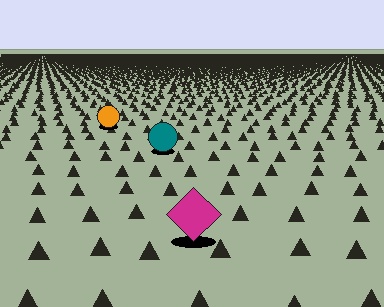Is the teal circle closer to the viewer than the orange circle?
Yes. The teal circle is closer — you can tell from the texture gradient: the ground texture is coarser near it.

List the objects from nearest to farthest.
From nearest to farthest: the magenta diamond, the teal circle, the orange circle.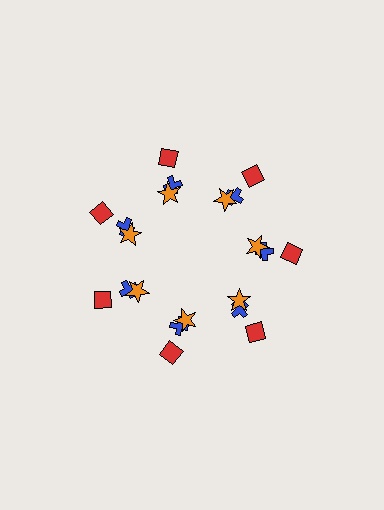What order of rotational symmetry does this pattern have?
This pattern has 7-fold rotational symmetry.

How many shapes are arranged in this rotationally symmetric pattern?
There are 21 shapes, arranged in 7 groups of 3.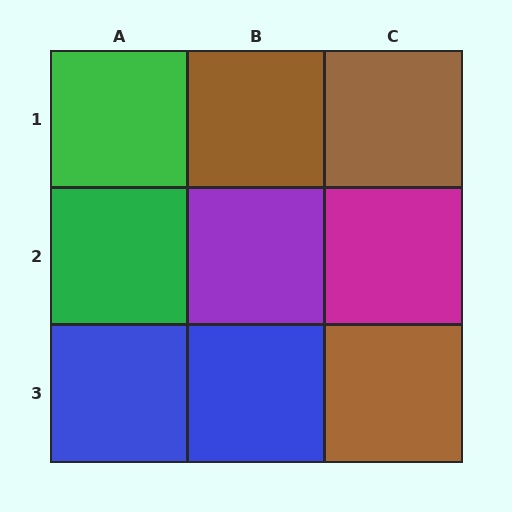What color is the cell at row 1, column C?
Brown.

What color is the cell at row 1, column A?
Green.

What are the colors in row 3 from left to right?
Blue, blue, brown.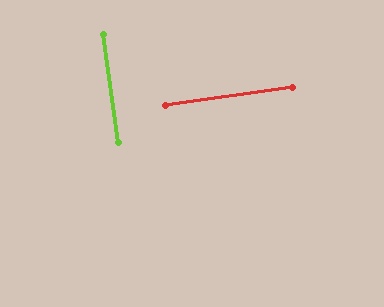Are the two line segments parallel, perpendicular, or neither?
Perpendicular — they meet at approximately 90°.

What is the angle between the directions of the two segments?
Approximately 90 degrees.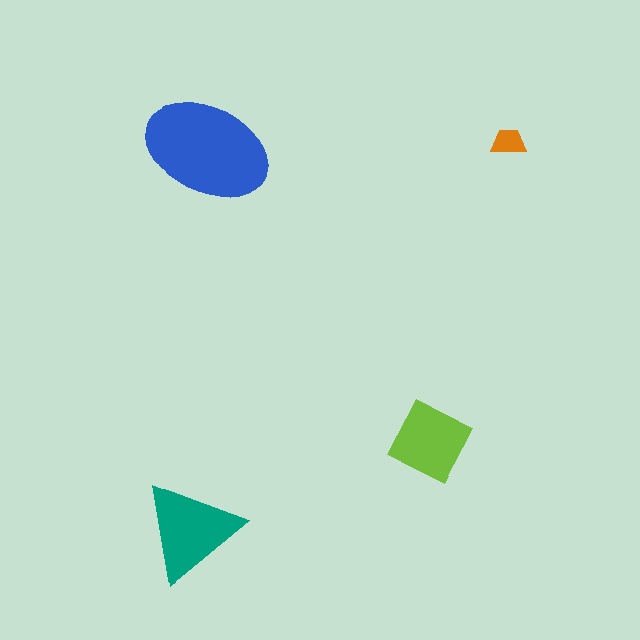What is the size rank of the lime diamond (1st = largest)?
3rd.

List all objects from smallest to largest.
The orange trapezoid, the lime diamond, the teal triangle, the blue ellipse.